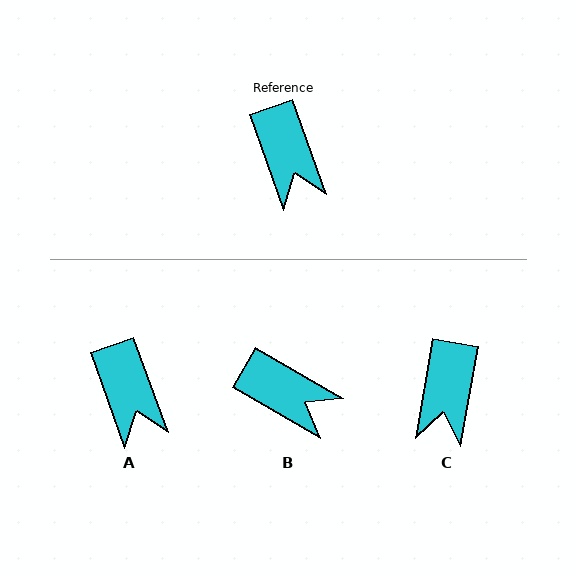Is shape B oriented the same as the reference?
No, it is off by about 40 degrees.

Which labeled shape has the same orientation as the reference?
A.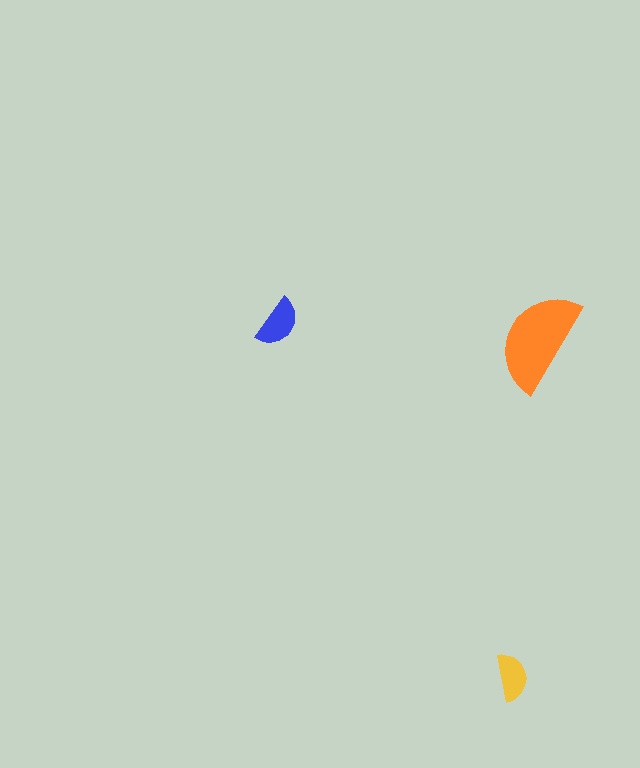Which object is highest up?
The blue semicircle is topmost.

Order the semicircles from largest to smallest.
the orange one, the blue one, the yellow one.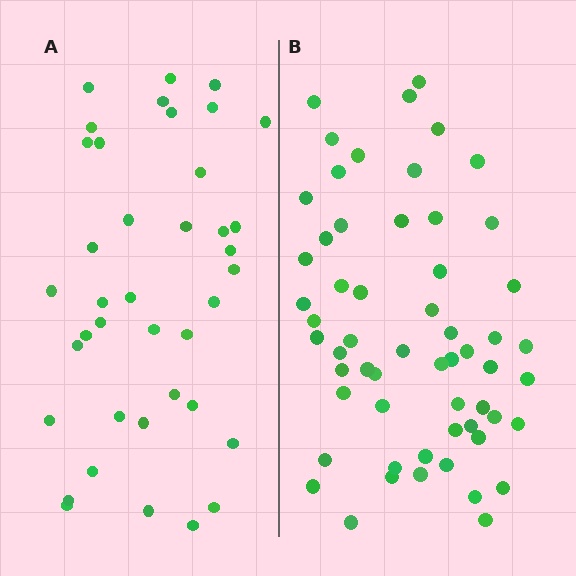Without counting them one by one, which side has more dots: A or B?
Region B (the right region) has more dots.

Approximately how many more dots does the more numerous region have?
Region B has approximately 20 more dots than region A.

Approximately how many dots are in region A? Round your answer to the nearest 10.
About 40 dots. (The exact count is 39, which rounds to 40.)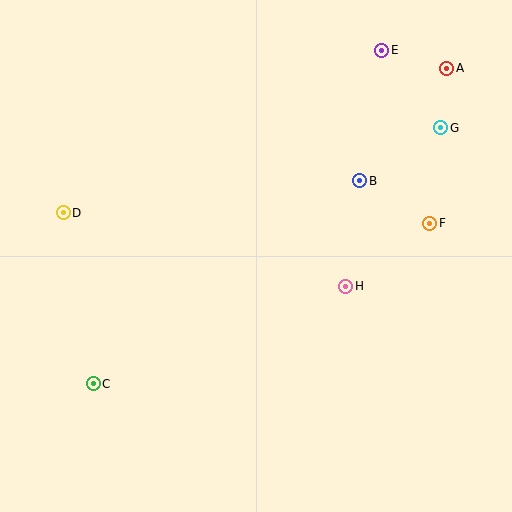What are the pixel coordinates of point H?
Point H is at (346, 286).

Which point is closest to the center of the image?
Point H at (346, 286) is closest to the center.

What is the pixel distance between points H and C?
The distance between H and C is 271 pixels.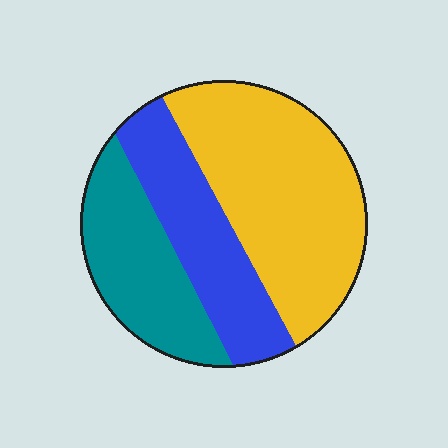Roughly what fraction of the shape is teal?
Teal takes up about one quarter (1/4) of the shape.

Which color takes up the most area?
Yellow, at roughly 45%.